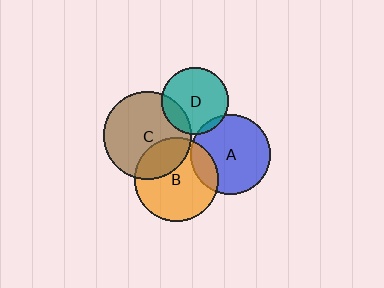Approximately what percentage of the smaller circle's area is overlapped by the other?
Approximately 20%.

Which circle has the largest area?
Circle C (brown).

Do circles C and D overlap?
Yes.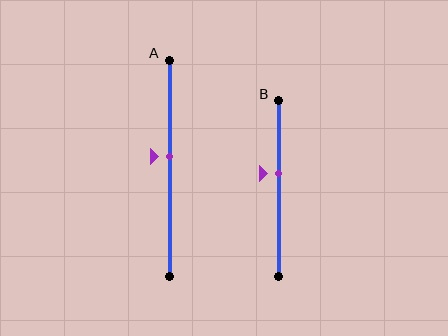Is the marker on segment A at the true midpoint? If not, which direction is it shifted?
No, the marker on segment A is shifted upward by about 6% of the segment length.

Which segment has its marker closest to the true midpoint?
Segment A has its marker closest to the true midpoint.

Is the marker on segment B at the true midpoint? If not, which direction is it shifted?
No, the marker on segment B is shifted upward by about 8% of the segment length.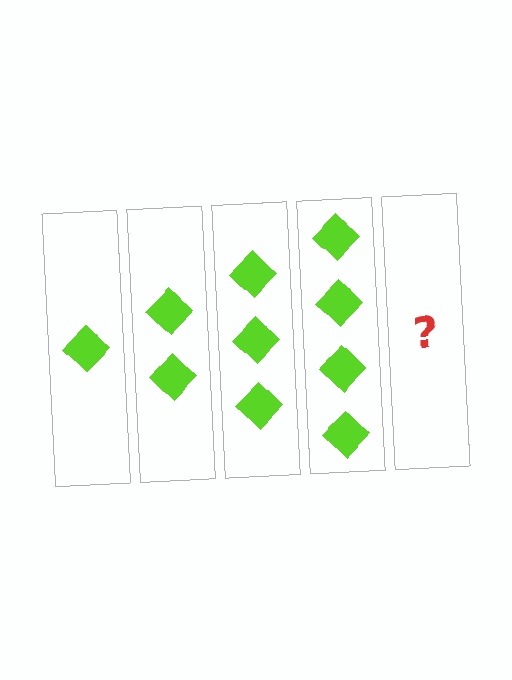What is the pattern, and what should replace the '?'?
The pattern is that each step adds one more diamond. The '?' should be 5 diamonds.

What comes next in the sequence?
The next element should be 5 diamonds.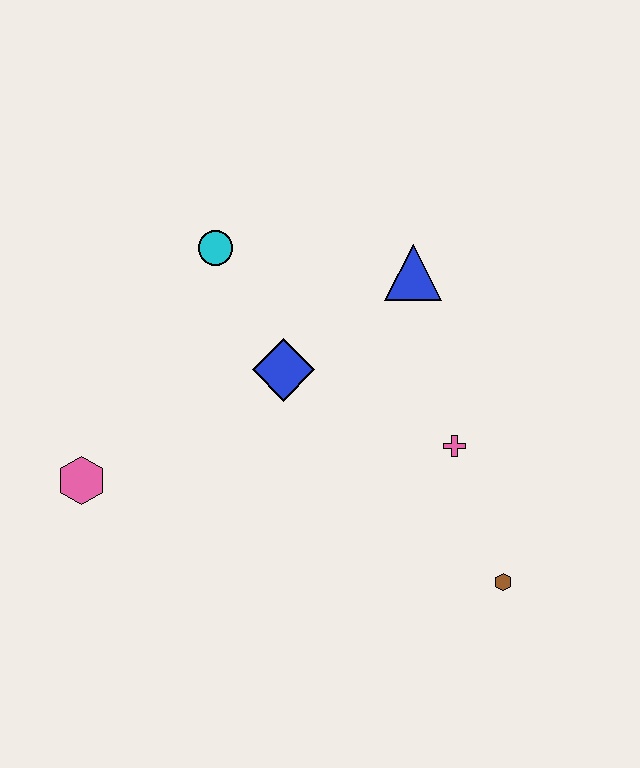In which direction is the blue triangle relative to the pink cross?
The blue triangle is above the pink cross.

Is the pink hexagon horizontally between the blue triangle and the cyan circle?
No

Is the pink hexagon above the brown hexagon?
Yes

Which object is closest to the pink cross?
The brown hexagon is closest to the pink cross.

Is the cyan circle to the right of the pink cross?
No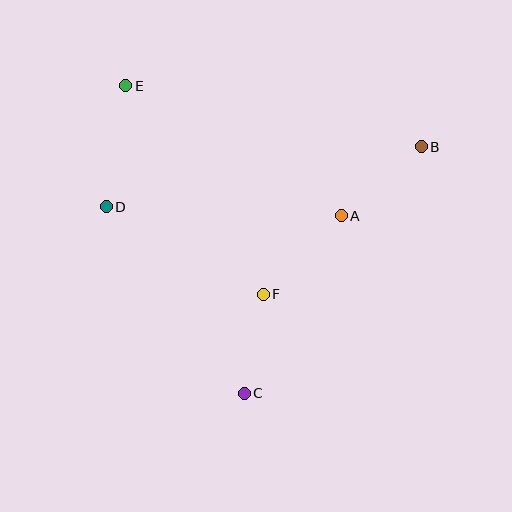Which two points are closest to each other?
Points C and F are closest to each other.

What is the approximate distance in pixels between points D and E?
The distance between D and E is approximately 123 pixels.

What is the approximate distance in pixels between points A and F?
The distance between A and F is approximately 111 pixels.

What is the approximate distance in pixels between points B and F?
The distance between B and F is approximately 216 pixels.